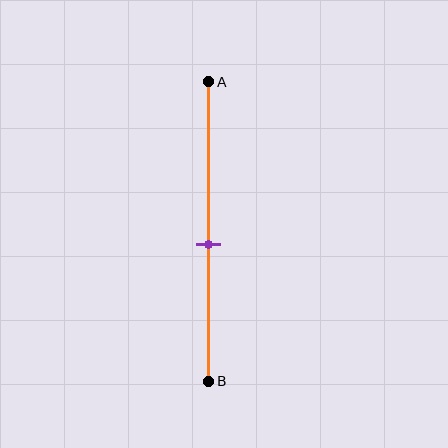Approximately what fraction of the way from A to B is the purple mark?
The purple mark is approximately 55% of the way from A to B.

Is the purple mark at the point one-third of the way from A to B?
No, the mark is at about 55% from A, not at the 33% one-third point.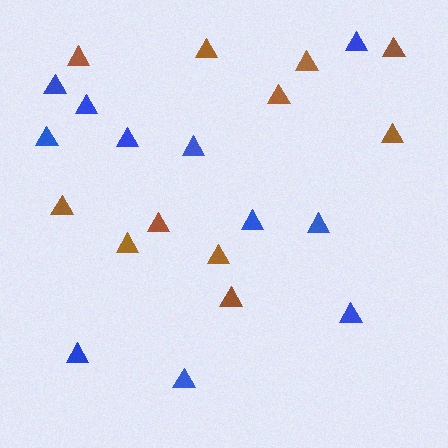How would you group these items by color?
There are 2 groups: one group of blue triangles (11) and one group of brown triangles (11).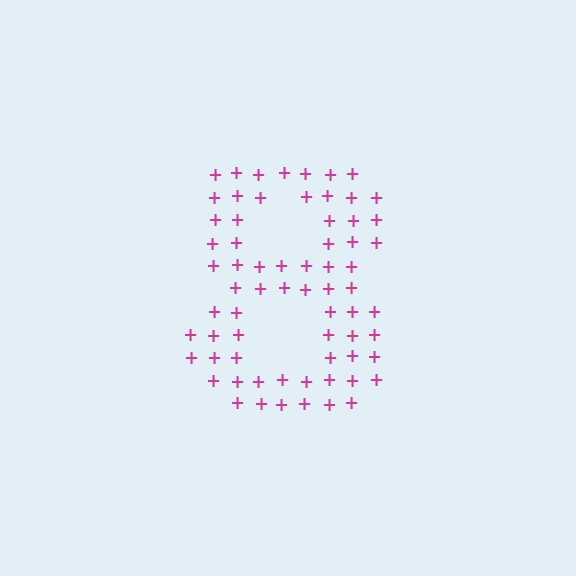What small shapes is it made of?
It is made of small plus signs.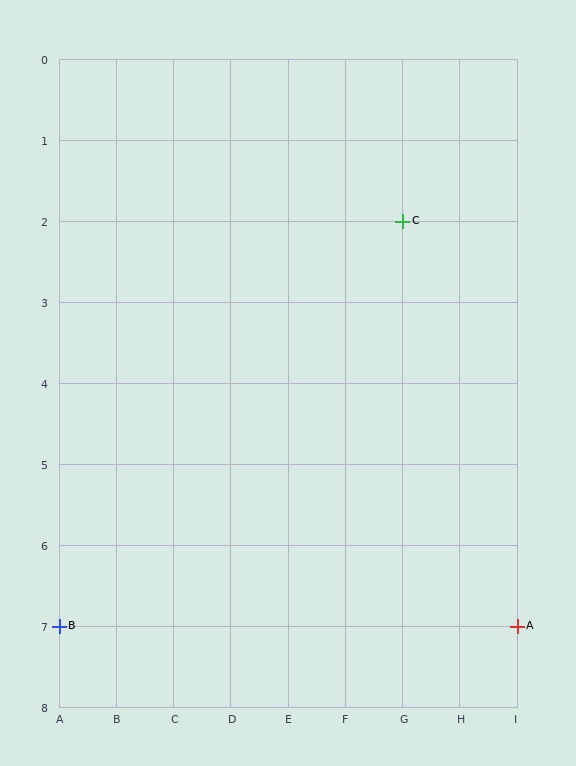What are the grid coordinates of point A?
Point A is at grid coordinates (I, 7).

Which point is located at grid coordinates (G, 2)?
Point C is at (G, 2).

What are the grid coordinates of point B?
Point B is at grid coordinates (A, 7).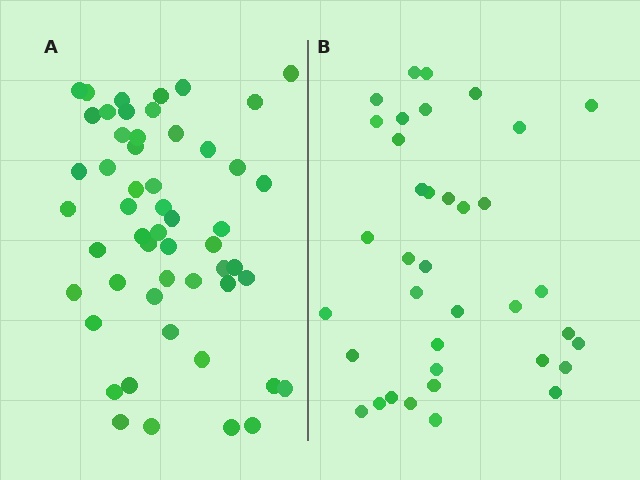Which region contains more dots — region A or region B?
Region A (the left region) has more dots.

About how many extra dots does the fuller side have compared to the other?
Region A has approximately 15 more dots than region B.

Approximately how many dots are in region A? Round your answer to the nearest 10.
About 50 dots. (The exact count is 53, which rounds to 50.)